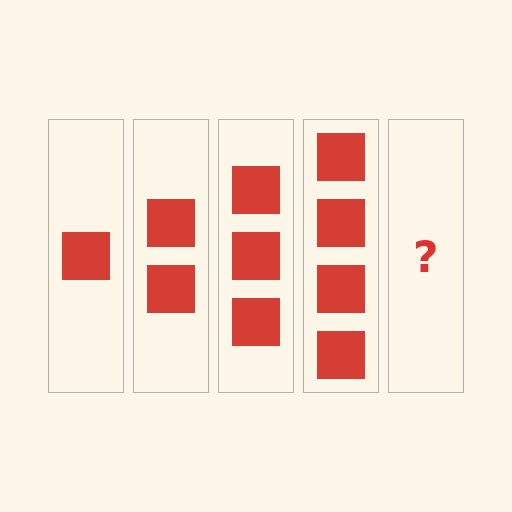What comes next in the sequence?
The next element should be 5 squares.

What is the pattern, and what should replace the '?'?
The pattern is that each step adds one more square. The '?' should be 5 squares.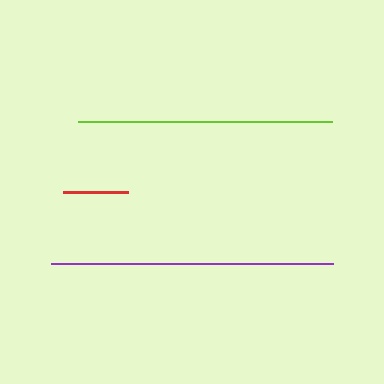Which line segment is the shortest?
The red line is the shortest at approximately 65 pixels.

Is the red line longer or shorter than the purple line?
The purple line is longer than the red line.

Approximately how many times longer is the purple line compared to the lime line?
The purple line is approximately 1.1 times the length of the lime line.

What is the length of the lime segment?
The lime segment is approximately 255 pixels long.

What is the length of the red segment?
The red segment is approximately 65 pixels long.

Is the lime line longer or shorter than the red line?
The lime line is longer than the red line.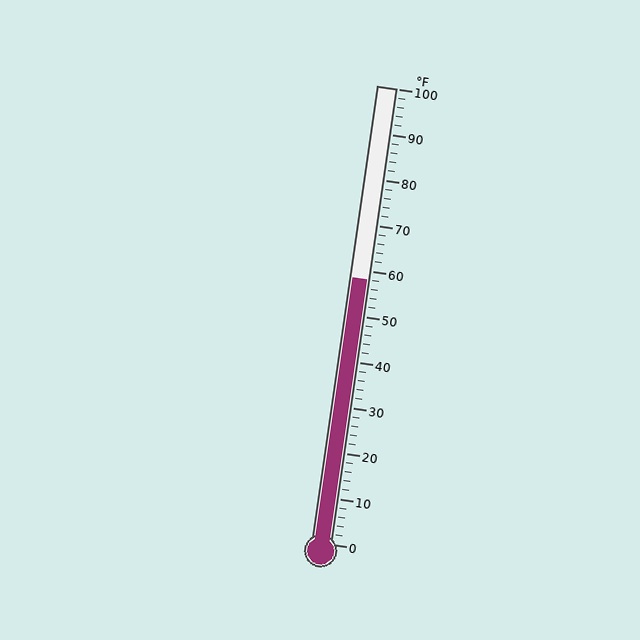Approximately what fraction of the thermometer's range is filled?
The thermometer is filled to approximately 60% of its range.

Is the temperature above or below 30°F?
The temperature is above 30°F.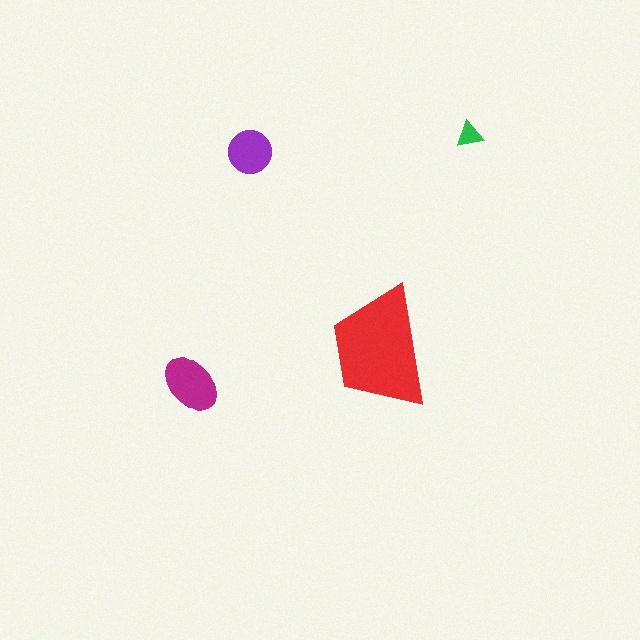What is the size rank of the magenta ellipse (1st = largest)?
2nd.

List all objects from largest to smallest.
The red trapezoid, the magenta ellipse, the purple circle, the green triangle.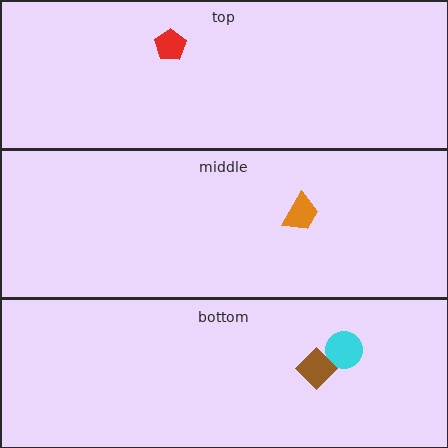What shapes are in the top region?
The red pentagon.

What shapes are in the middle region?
The orange trapezoid.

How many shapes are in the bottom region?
2.